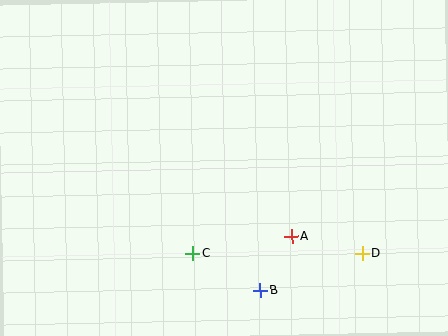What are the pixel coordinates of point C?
Point C is at (193, 253).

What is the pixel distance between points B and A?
The distance between B and A is 63 pixels.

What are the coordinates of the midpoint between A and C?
The midpoint between A and C is at (242, 245).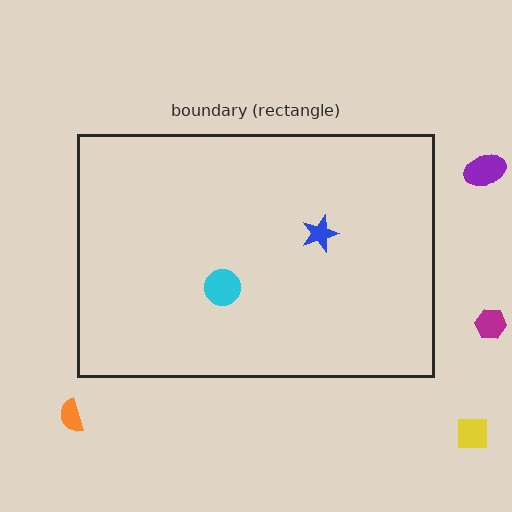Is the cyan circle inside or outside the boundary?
Inside.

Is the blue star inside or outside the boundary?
Inside.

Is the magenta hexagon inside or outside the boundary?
Outside.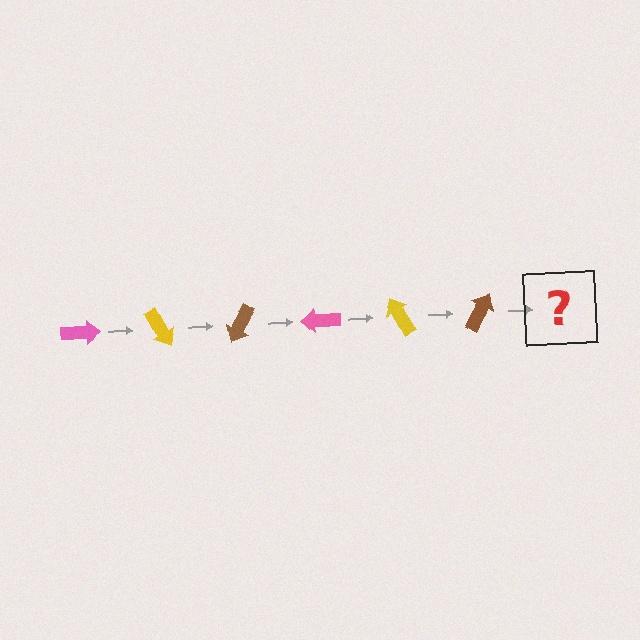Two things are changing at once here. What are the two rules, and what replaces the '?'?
The two rules are that it rotates 60 degrees each step and the color cycles through pink, yellow, and brown. The '?' should be a pink arrow, rotated 360 degrees from the start.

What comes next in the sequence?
The next element should be a pink arrow, rotated 360 degrees from the start.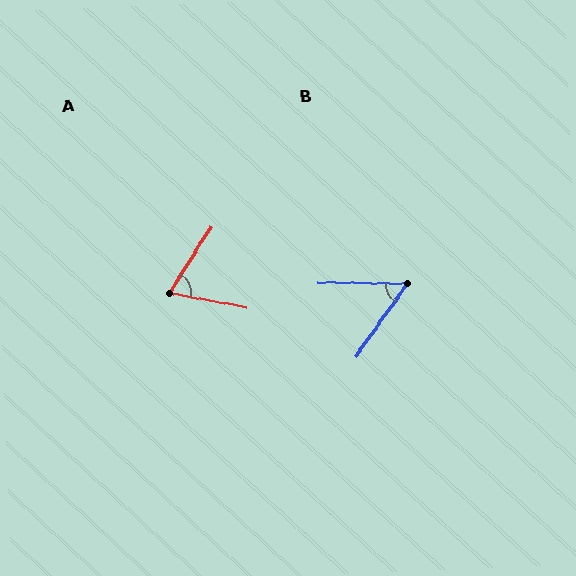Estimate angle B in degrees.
Approximately 55 degrees.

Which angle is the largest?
A, at approximately 69 degrees.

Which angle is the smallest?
B, at approximately 55 degrees.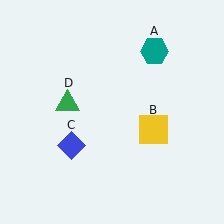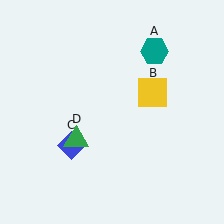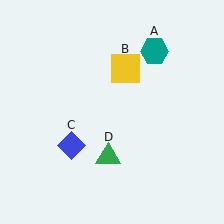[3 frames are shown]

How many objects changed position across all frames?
2 objects changed position: yellow square (object B), green triangle (object D).